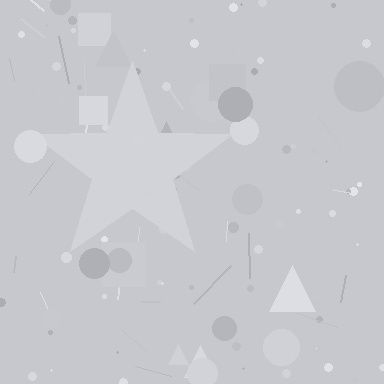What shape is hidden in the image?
A star is hidden in the image.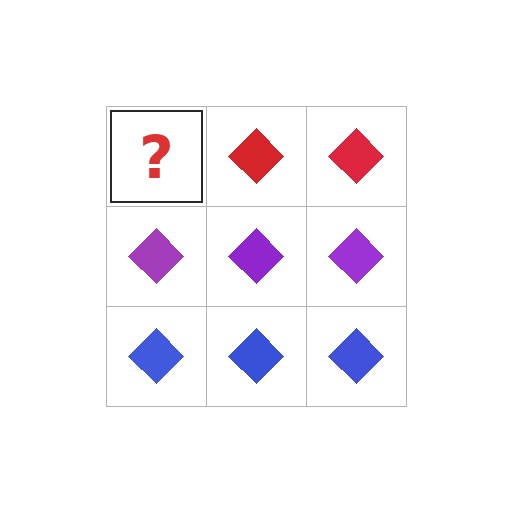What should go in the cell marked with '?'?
The missing cell should contain a red diamond.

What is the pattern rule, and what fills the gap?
The rule is that each row has a consistent color. The gap should be filled with a red diamond.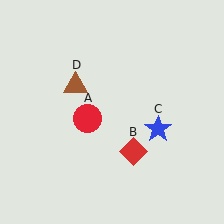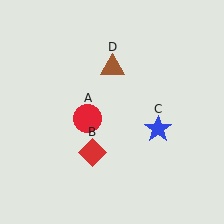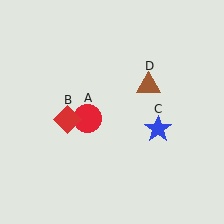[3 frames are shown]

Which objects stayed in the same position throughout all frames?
Red circle (object A) and blue star (object C) remained stationary.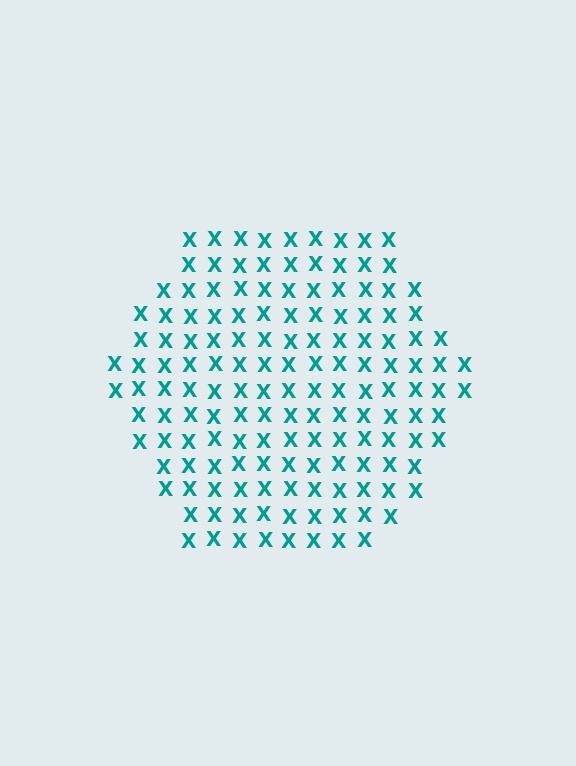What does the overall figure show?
The overall figure shows a hexagon.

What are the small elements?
The small elements are letter X's.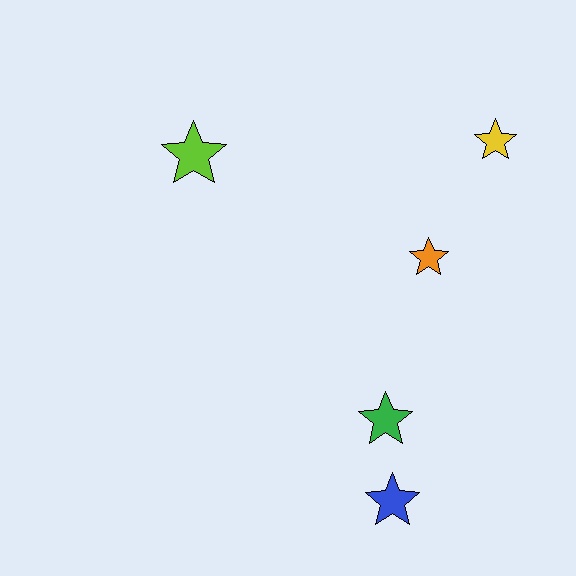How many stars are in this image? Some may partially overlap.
There are 5 stars.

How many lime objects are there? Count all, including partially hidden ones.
There is 1 lime object.